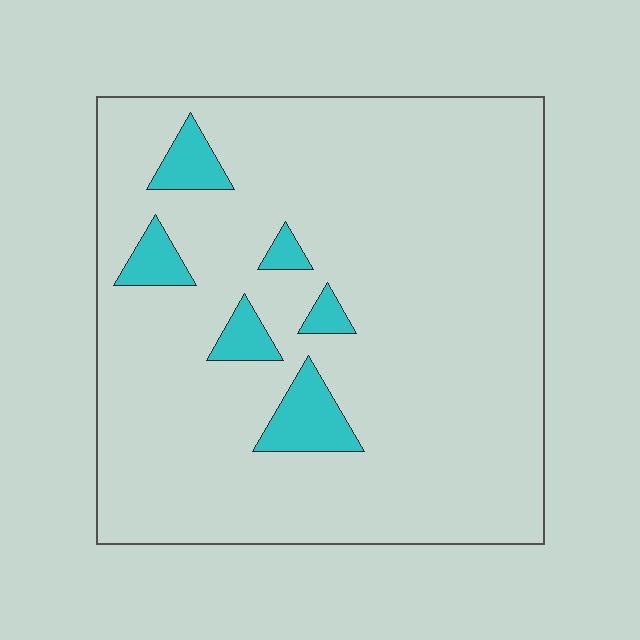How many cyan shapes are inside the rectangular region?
6.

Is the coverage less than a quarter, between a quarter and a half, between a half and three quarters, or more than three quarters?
Less than a quarter.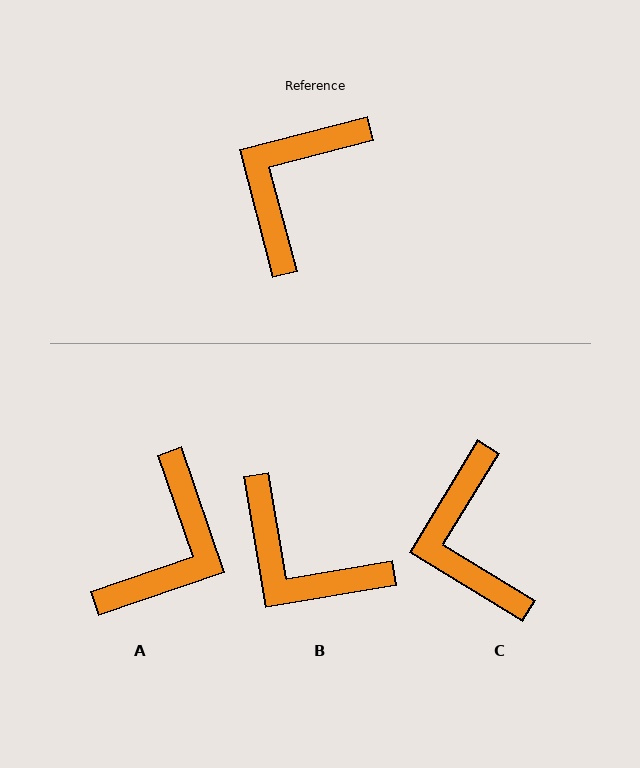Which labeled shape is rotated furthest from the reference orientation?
A, about 176 degrees away.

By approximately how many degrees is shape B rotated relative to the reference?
Approximately 85 degrees counter-clockwise.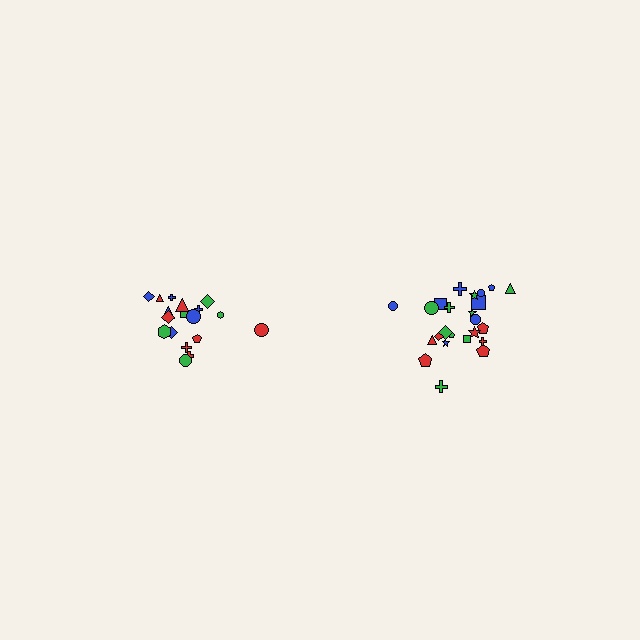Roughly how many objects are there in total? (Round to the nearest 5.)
Roughly 45 objects in total.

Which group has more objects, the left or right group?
The right group.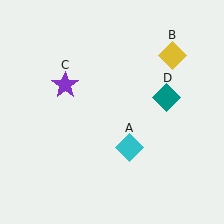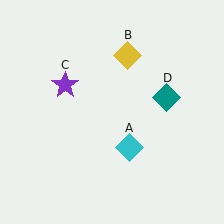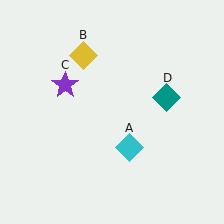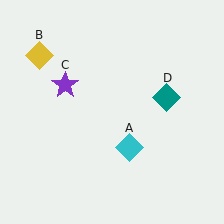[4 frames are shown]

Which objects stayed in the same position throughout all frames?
Cyan diamond (object A) and purple star (object C) and teal diamond (object D) remained stationary.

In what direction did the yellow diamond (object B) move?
The yellow diamond (object B) moved left.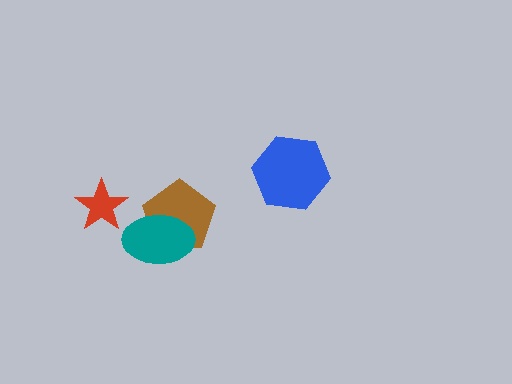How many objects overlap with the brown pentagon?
1 object overlaps with the brown pentagon.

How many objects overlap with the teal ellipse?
1 object overlaps with the teal ellipse.